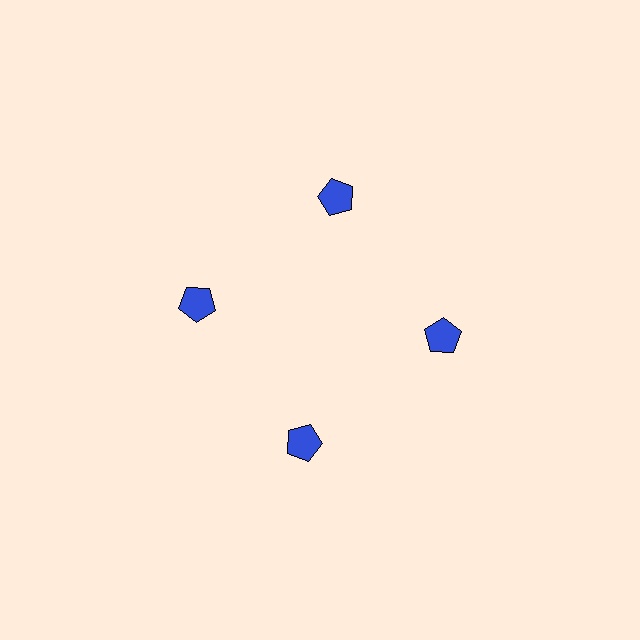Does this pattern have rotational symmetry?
Yes, this pattern has 4-fold rotational symmetry. It looks the same after rotating 90 degrees around the center.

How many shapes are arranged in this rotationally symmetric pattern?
There are 4 shapes, arranged in 4 groups of 1.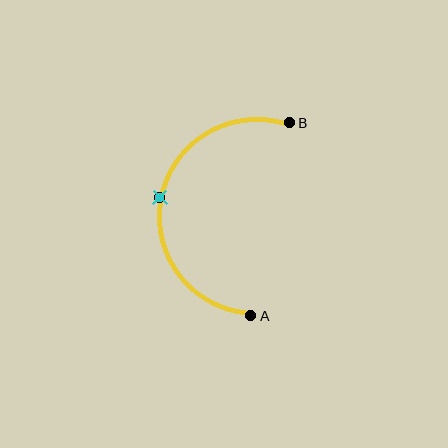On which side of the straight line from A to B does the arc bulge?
The arc bulges to the left of the straight line connecting A and B.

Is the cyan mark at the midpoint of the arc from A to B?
Yes. The cyan mark lies on the arc at equal arc-length from both A and B — it is the arc midpoint.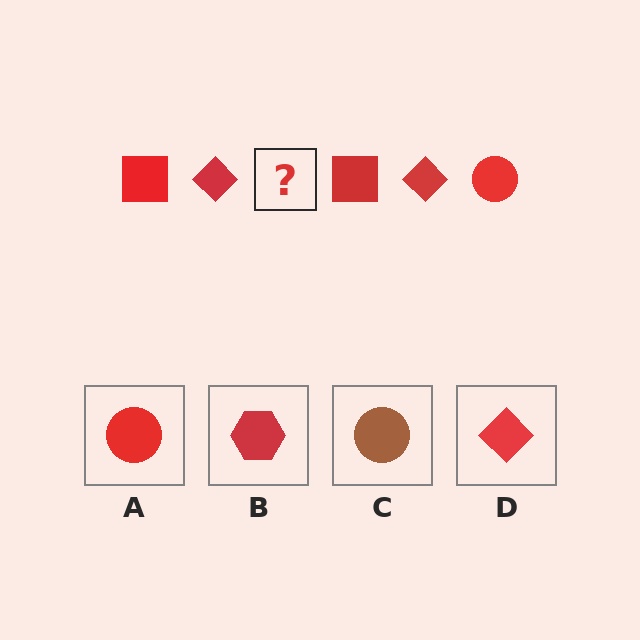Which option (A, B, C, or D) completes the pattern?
A.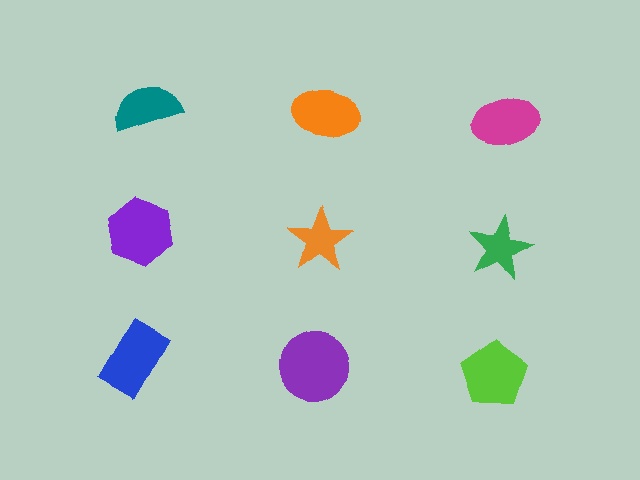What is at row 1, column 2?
An orange ellipse.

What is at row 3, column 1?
A blue rectangle.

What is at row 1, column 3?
A magenta ellipse.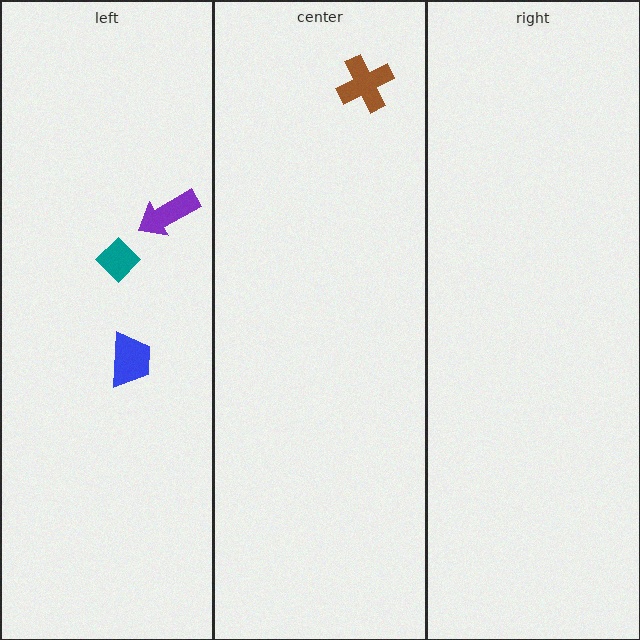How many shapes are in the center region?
1.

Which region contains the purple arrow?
The left region.